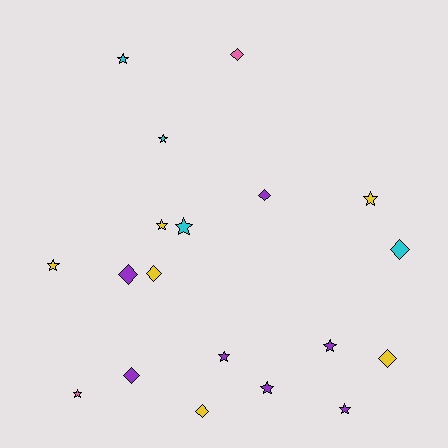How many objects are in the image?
There are 19 objects.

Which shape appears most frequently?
Star, with 11 objects.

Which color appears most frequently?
Purple, with 7 objects.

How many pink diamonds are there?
There is 1 pink diamond.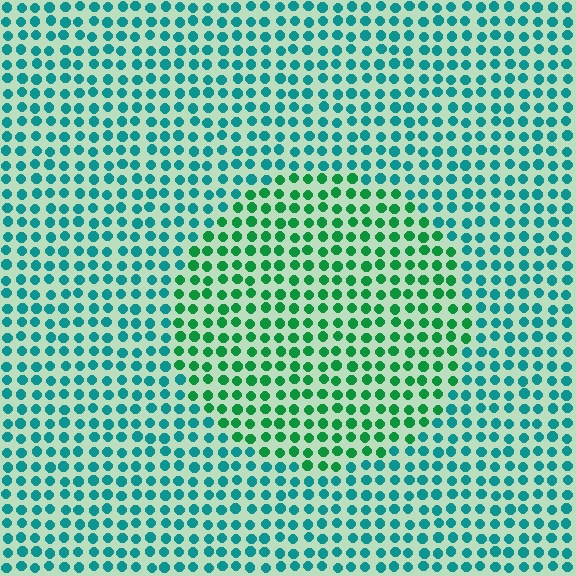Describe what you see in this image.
The image is filled with small teal elements in a uniform arrangement. A circle-shaped region is visible where the elements are tinted to a slightly different hue, forming a subtle color boundary.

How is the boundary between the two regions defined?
The boundary is defined purely by a slight shift in hue (about 38 degrees). Spacing, size, and orientation are identical on both sides.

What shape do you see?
I see a circle.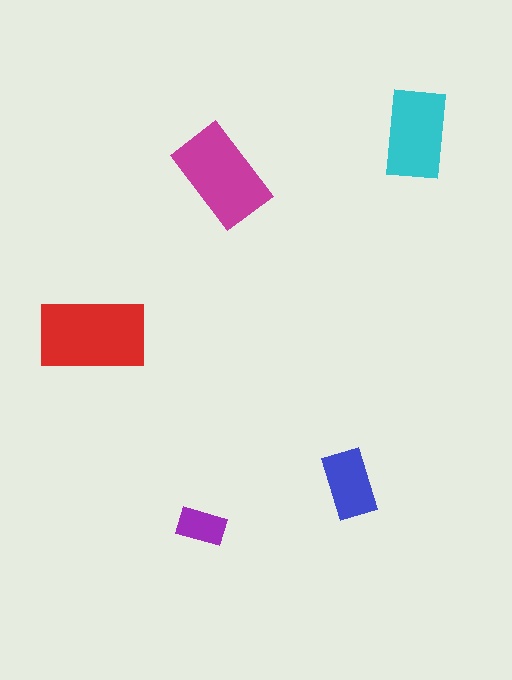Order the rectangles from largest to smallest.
the red one, the magenta one, the cyan one, the blue one, the purple one.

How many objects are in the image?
There are 5 objects in the image.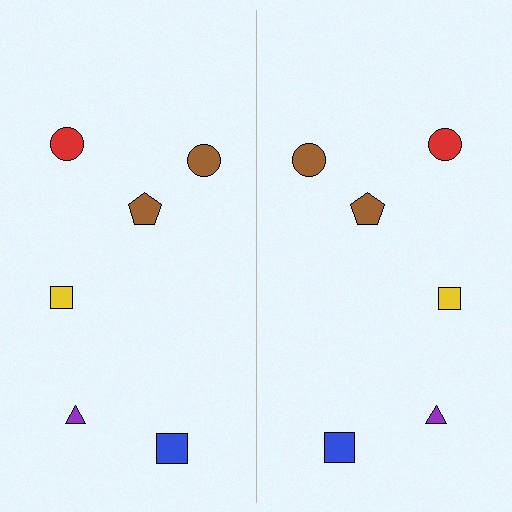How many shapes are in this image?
There are 12 shapes in this image.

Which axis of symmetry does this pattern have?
The pattern has a vertical axis of symmetry running through the center of the image.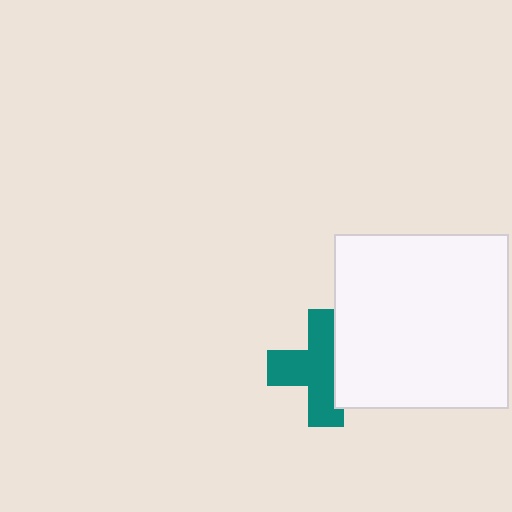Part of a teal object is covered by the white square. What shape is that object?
It is a cross.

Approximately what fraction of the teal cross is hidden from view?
Roughly 35% of the teal cross is hidden behind the white square.